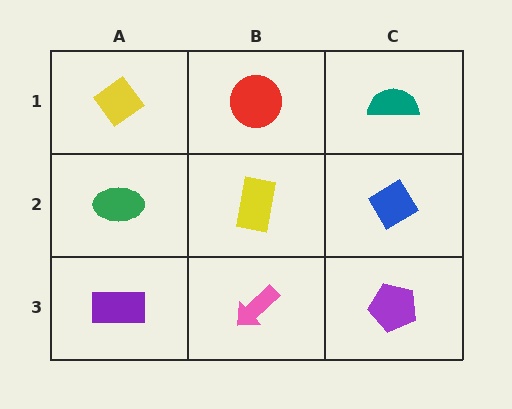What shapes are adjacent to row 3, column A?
A green ellipse (row 2, column A), a pink arrow (row 3, column B).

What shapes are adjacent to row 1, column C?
A blue diamond (row 2, column C), a red circle (row 1, column B).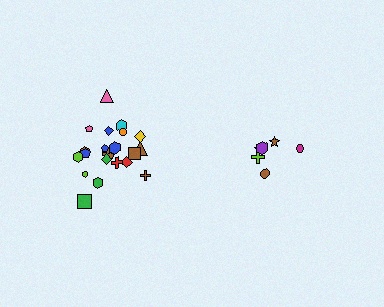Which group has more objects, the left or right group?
The left group.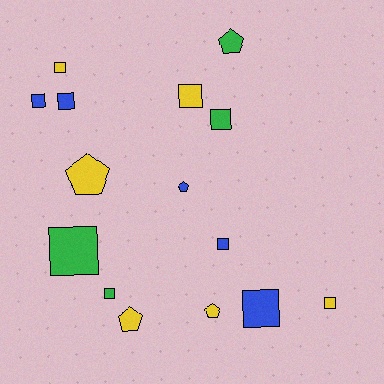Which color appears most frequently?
Yellow, with 6 objects.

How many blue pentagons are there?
There is 1 blue pentagon.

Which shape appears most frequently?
Square, with 10 objects.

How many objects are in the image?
There are 15 objects.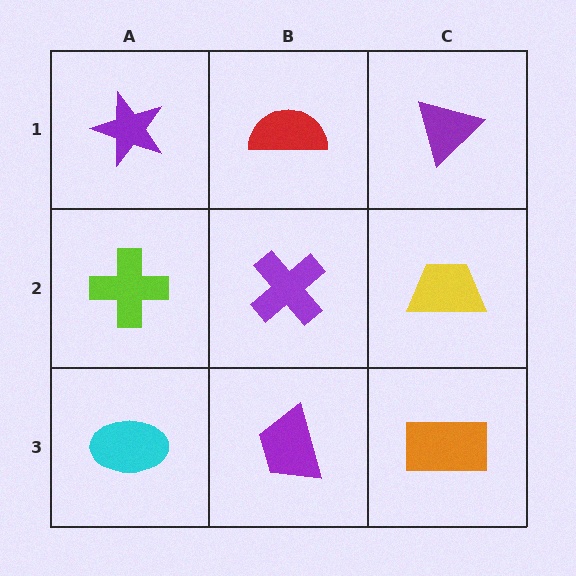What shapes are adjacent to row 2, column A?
A purple star (row 1, column A), a cyan ellipse (row 3, column A), a purple cross (row 2, column B).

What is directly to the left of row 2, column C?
A purple cross.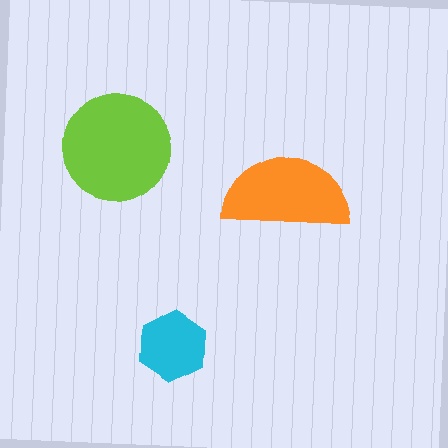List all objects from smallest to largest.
The cyan hexagon, the orange semicircle, the lime circle.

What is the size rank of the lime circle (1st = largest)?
1st.